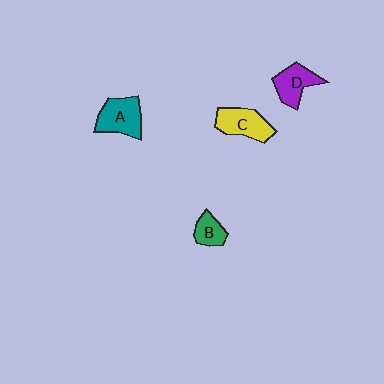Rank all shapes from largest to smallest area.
From largest to smallest: A (teal), C (yellow), D (purple), B (green).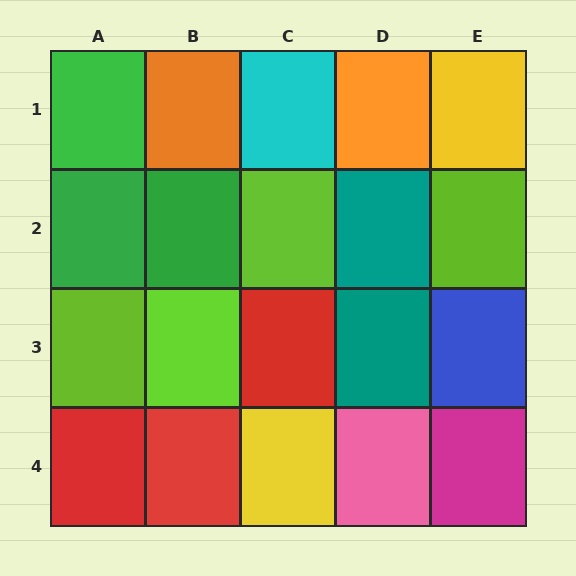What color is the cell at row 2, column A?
Green.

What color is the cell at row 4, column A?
Red.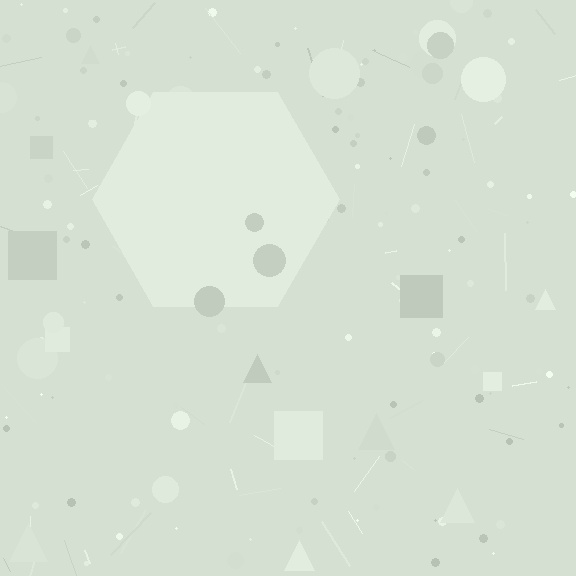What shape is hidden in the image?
A hexagon is hidden in the image.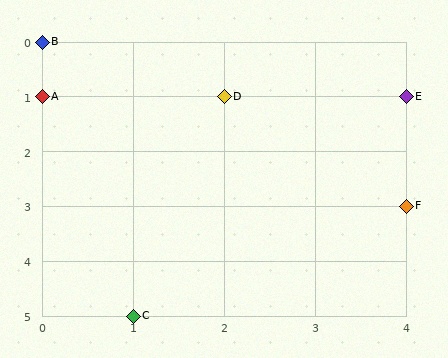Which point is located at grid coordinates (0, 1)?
Point A is at (0, 1).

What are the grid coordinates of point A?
Point A is at grid coordinates (0, 1).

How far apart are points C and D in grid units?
Points C and D are 1 column and 4 rows apart (about 4.1 grid units diagonally).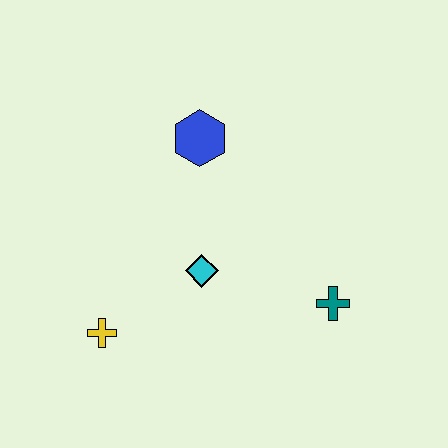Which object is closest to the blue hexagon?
The cyan diamond is closest to the blue hexagon.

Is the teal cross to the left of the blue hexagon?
No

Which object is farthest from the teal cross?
The yellow cross is farthest from the teal cross.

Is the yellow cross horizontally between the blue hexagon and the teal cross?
No